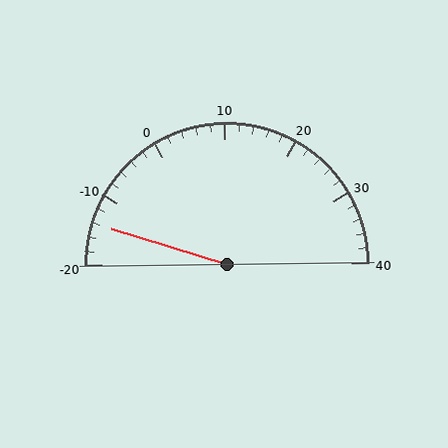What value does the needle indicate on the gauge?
The needle indicates approximately -14.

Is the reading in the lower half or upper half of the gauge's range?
The reading is in the lower half of the range (-20 to 40).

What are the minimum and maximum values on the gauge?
The gauge ranges from -20 to 40.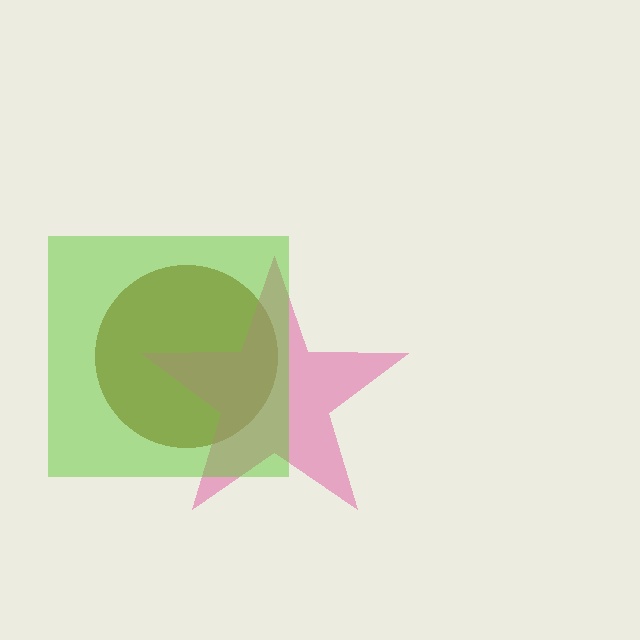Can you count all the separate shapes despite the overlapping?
Yes, there are 3 separate shapes.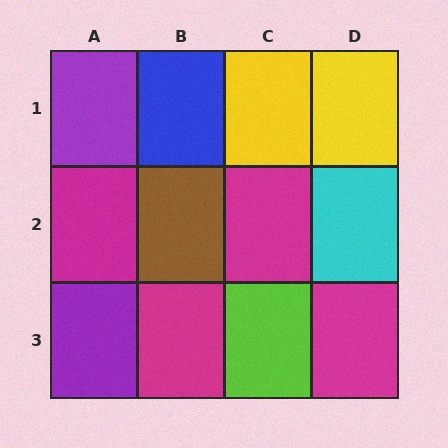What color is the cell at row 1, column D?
Yellow.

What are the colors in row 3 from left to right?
Purple, magenta, lime, magenta.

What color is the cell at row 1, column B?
Blue.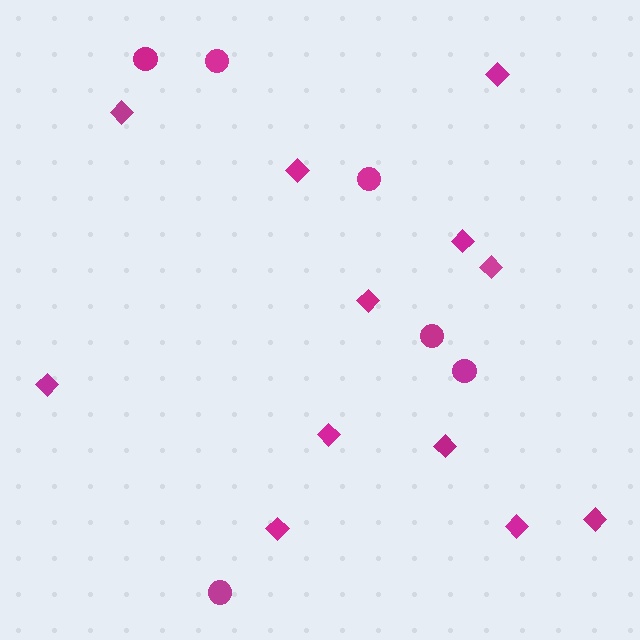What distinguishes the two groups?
There are 2 groups: one group of circles (6) and one group of diamonds (12).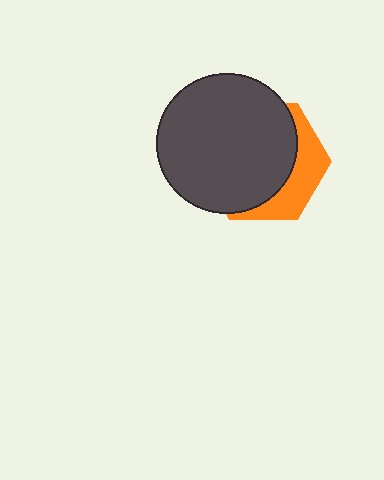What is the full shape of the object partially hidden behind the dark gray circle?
The partially hidden object is an orange hexagon.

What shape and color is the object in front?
The object in front is a dark gray circle.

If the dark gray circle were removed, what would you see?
You would see the complete orange hexagon.